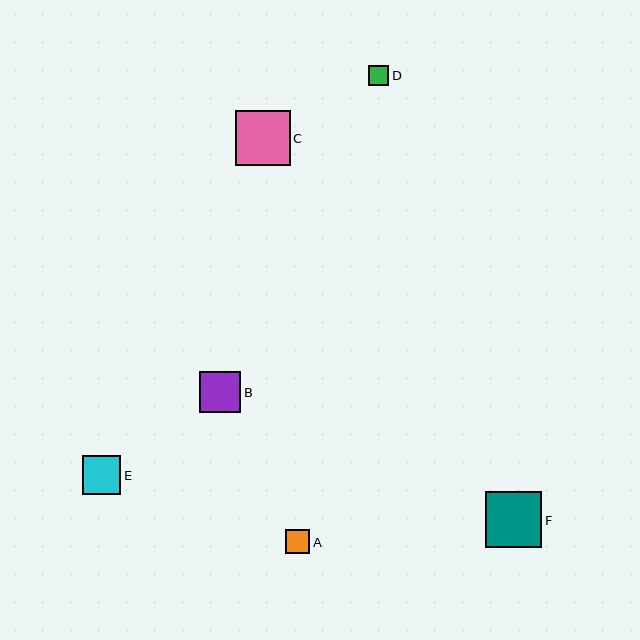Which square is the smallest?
Square D is the smallest with a size of approximately 20 pixels.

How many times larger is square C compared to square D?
Square C is approximately 2.7 times the size of square D.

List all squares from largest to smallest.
From largest to smallest: F, C, B, E, A, D.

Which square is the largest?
Square F is the largest with a size of approximately 56 pixels.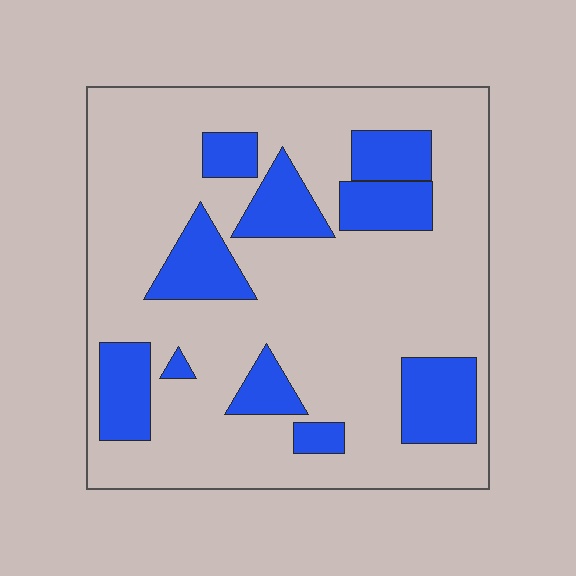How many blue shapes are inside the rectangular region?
10.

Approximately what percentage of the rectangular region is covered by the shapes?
Approximately 25%.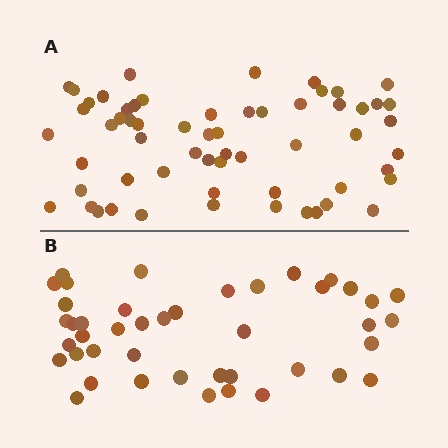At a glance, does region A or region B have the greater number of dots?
Region A (the top region) has more dots.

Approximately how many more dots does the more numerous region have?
Region A has approximately 15 more dots than region B.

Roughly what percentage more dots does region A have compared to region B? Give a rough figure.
About 40% more.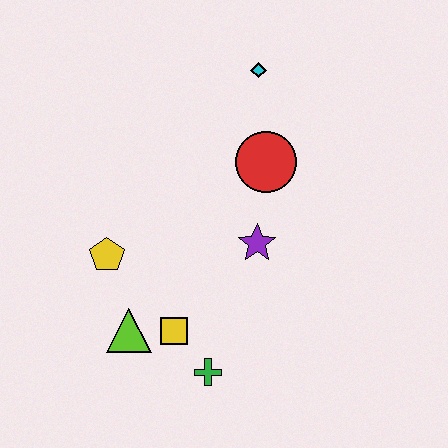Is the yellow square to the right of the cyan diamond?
No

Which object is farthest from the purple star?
The cyan diamond is farthest from the purple star.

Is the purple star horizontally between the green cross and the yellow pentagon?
No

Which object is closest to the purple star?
The red circle is closest to the purple star.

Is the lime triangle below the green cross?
No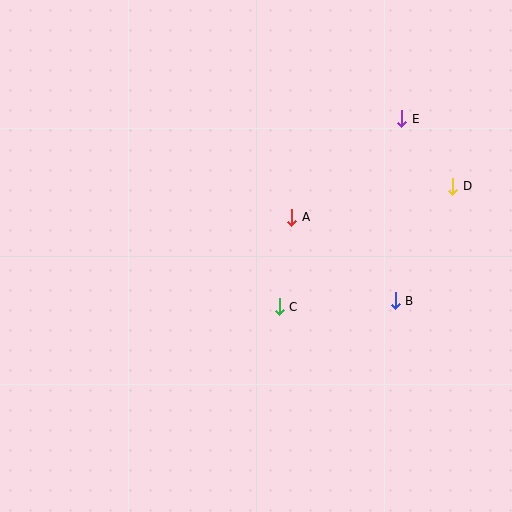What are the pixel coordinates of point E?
Point E is at (402, 119).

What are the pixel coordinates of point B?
Point B is at (395, 301).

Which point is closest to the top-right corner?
Point E is closest to the top-right corner.